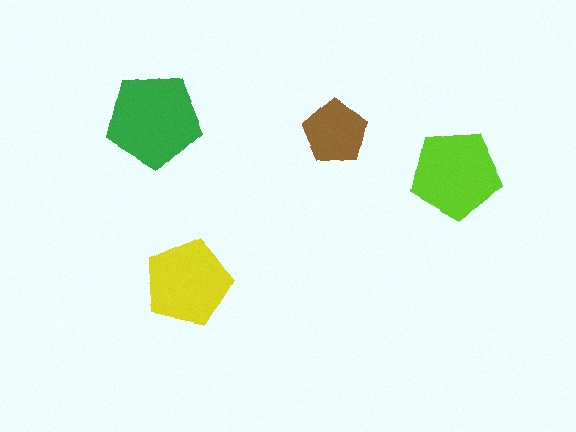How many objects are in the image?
There are 4 objects in the image.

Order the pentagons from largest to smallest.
the green one, the lime one, the yellow one, the brown one.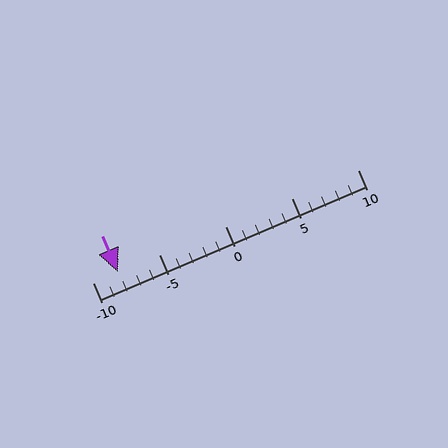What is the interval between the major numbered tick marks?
The major tick marks are spaced 5 units apart.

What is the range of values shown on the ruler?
The ruler shows values from -10 to 10.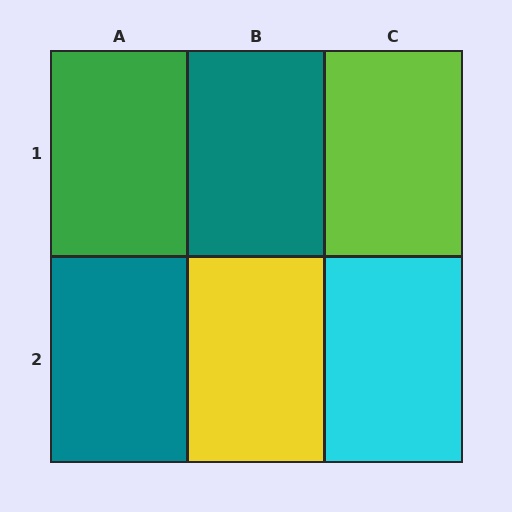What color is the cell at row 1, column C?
Lime.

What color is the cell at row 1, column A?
Green.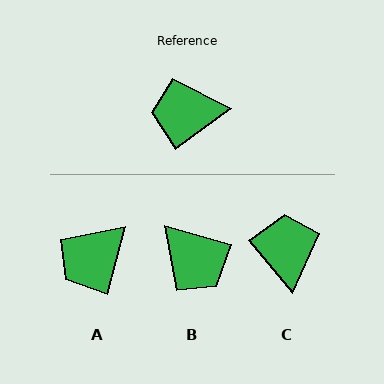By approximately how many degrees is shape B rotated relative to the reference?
Approximately 128 degrees counter-clockwise.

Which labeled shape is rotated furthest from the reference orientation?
B, about 128 degrees away.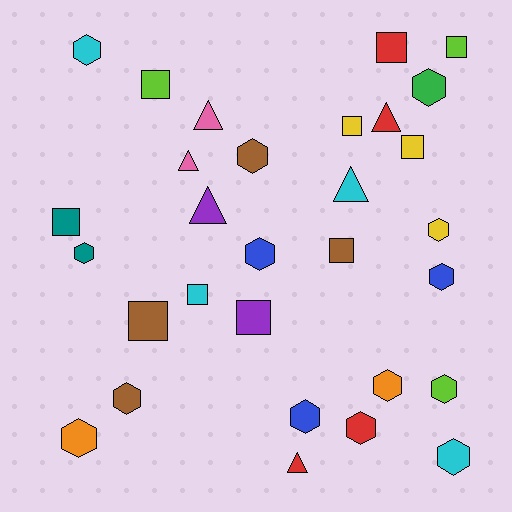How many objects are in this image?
There are 30 objects.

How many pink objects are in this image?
There are 2 pink objects.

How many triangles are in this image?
There are 6 triangles.